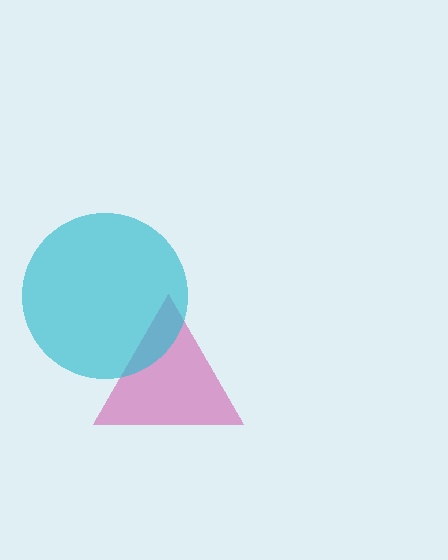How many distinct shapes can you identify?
There are 2 distinct shapes: a magenta triangle, a cyan circle.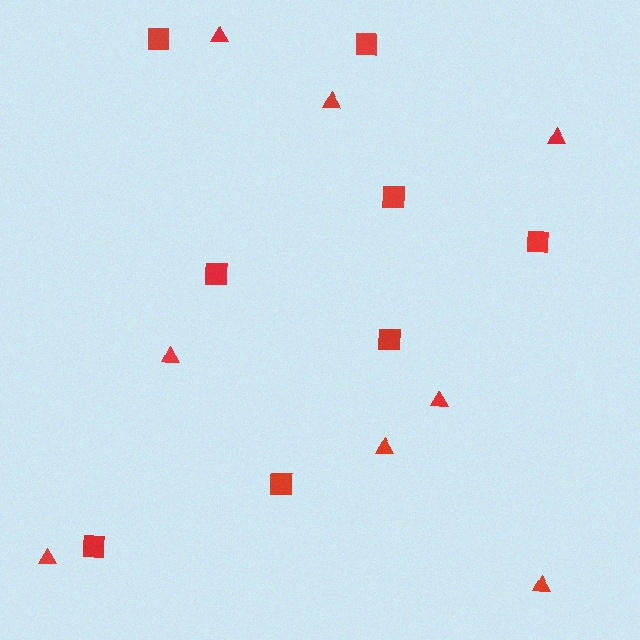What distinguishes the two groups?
There are 2 groups: one group of triangles (8) and one group of squares (8).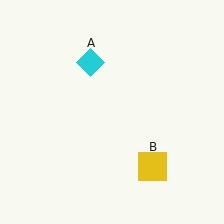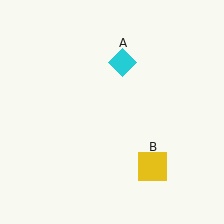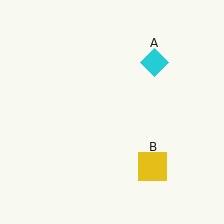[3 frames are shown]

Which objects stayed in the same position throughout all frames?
Yellow square (object B) remained stationary.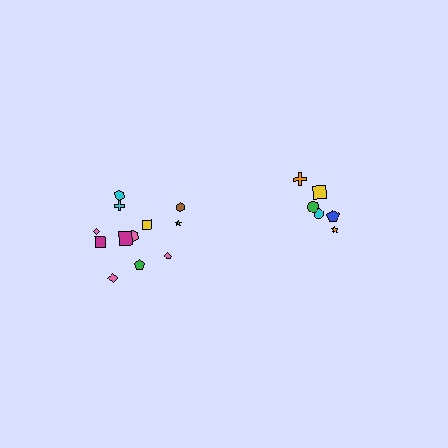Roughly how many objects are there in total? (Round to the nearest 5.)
Roughly 20 objects in total.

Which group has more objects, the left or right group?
The left group.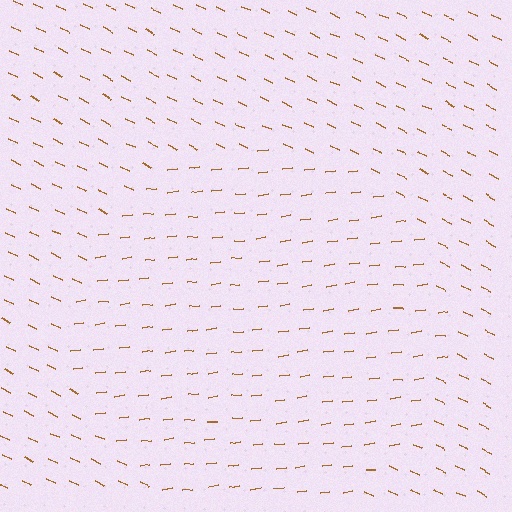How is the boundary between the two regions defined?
The boundary is defined purely by a change in line orientation (approximately 33 degrees difference). All lines are the same color and thickness.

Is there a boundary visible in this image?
Yes, there is a texture boundary formed by a change in line orientation.